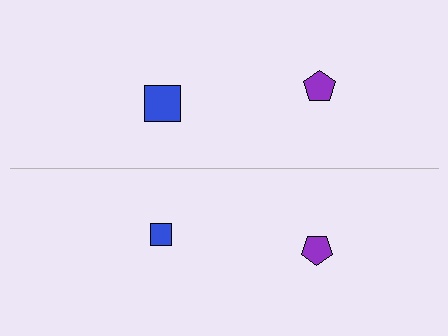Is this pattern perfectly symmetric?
No, the pattern is not perfectly symmetric. The blue square on the bottom side has a different size than its mirror counterpart.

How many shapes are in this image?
There are 4 shapes in this image.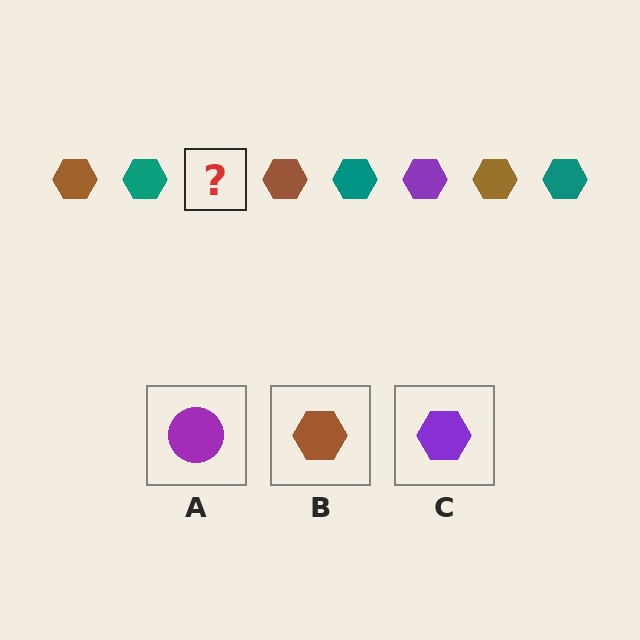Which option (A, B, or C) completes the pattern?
C.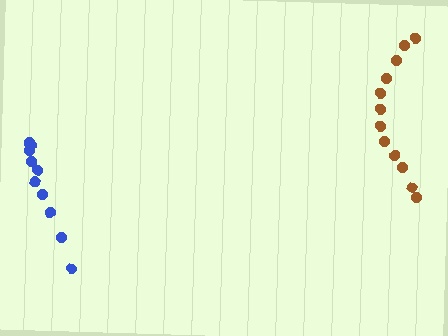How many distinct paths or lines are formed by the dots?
There are 2 distinct paths.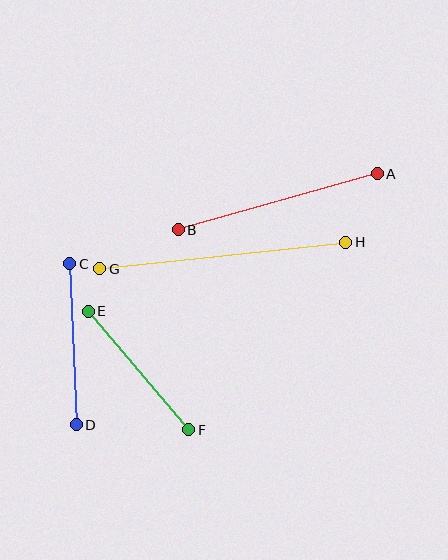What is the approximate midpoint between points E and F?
The midpoint is at approximately (139, 370) pixels.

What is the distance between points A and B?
The distance is approximately 207 pixels.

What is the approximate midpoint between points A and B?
The midpoint is at approximately (278, 202) pixels.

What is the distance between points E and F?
The distance is approximately 155 pixels.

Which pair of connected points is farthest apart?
Points G and H are farthest apart.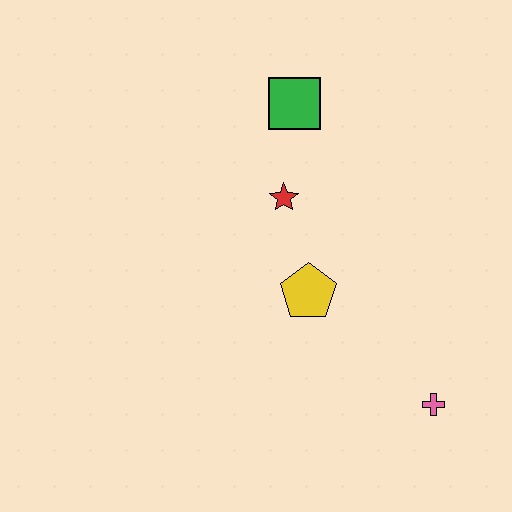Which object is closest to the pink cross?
The yellow pentagon is closest to the pink cross.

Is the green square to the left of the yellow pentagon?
Yes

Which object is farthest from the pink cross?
The green square is farthest from the pink cross.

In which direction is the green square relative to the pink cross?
The green square is above the pink cross.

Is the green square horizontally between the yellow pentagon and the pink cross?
No